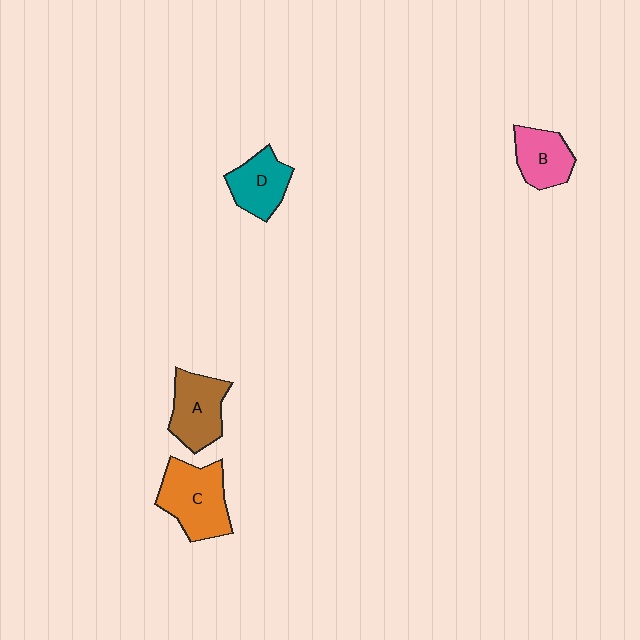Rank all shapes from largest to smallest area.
From largest to smallest: C (orange), A (brown), D (teal), B (pink).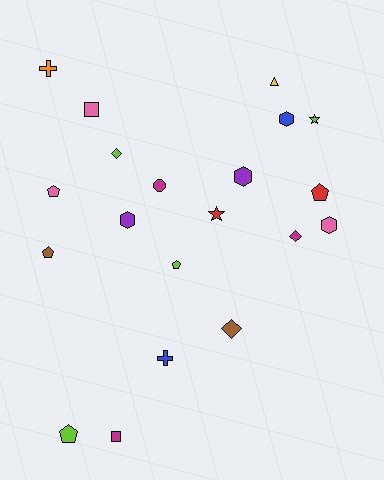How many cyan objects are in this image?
There are no cyan objects.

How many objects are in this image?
There are 20 objects.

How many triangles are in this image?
There is 1 triangle.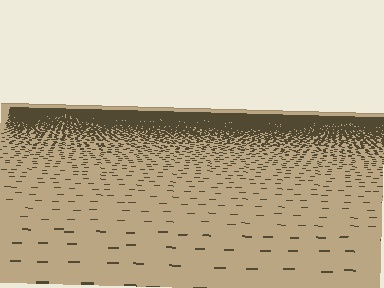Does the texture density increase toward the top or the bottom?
Density increases toward the top.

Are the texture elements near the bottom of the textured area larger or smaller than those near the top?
Larger. Near the bottom, elements are closer to the viewer and appear at a bigger on-screen size.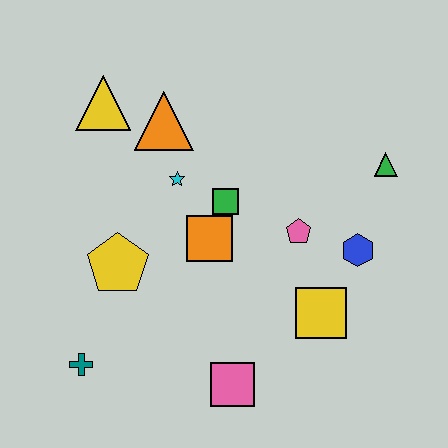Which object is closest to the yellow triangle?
The orange triangle is closest to the yellow triangle.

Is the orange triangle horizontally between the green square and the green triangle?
No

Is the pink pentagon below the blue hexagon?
No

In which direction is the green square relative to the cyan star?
The green square is to the right of the cyan star.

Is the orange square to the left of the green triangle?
Yes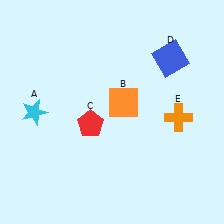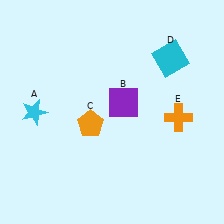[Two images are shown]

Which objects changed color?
B changed from orange to purple. C changed from red to orange. D changed from blue to cyan.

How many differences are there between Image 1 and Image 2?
There are 3 differences between the two images.